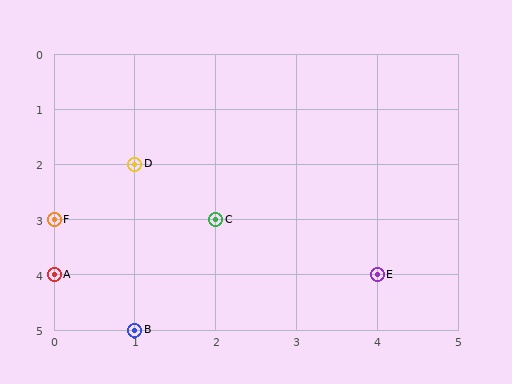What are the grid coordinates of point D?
Point D is at grid coordinates (1, 2).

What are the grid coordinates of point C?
Point C is at grid coordinates (2, 3).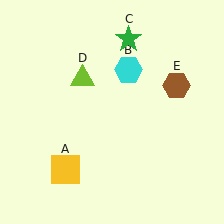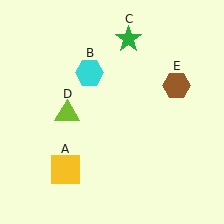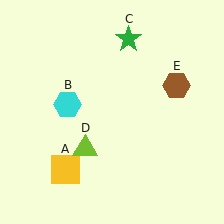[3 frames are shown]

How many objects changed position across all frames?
2 objects changed position: cyan hexagon (object B), lime triangle (object D).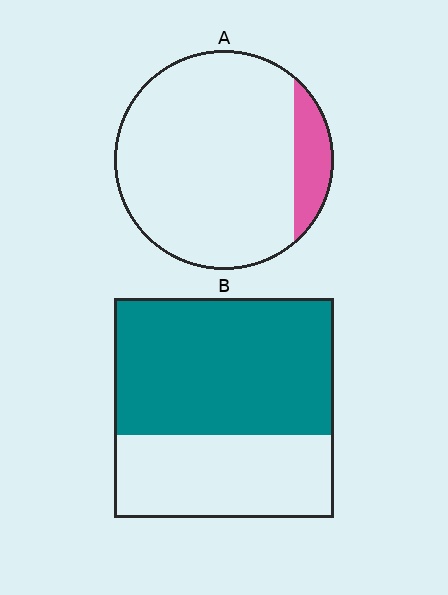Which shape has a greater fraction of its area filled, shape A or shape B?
Shape B.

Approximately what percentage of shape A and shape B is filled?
A is approximately 10% and B is approximately 60%.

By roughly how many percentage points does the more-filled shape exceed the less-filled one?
By roughly 50 percentage points (B over A).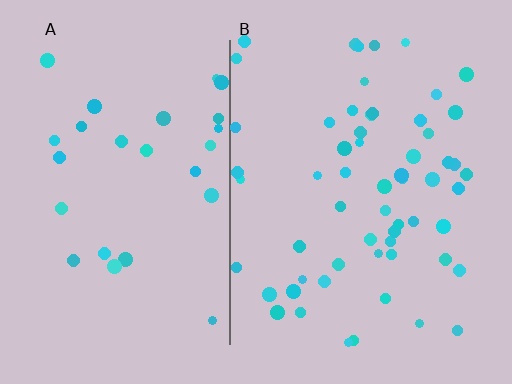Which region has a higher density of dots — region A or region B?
B (the right).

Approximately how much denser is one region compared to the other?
Approximately 2.2× — region B over region A.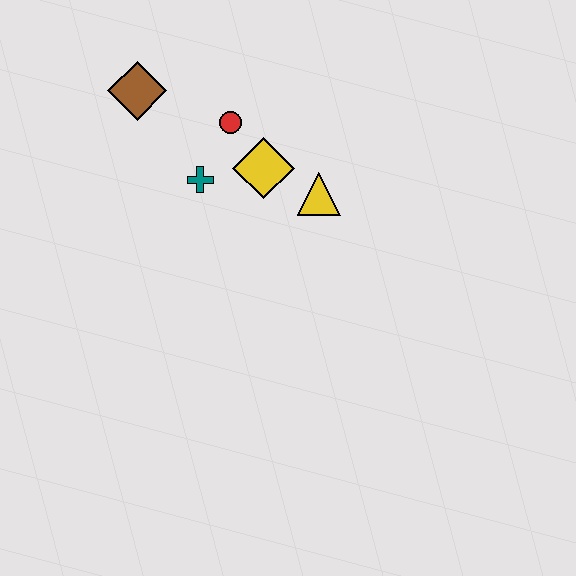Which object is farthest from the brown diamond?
The yellow triangle is farthest from the brown diamond.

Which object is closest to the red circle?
The yellow diamond is closest to the red circle.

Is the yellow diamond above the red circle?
No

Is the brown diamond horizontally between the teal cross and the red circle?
No